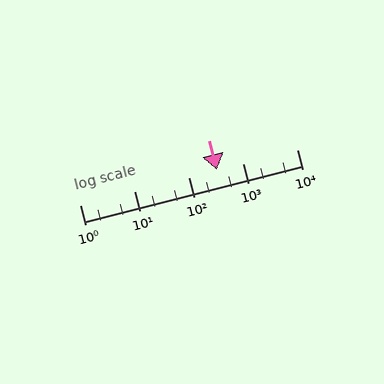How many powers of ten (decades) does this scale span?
The scale spans 4 decades, from 1 to 10000.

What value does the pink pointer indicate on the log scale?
The pointer indicates approximately 330.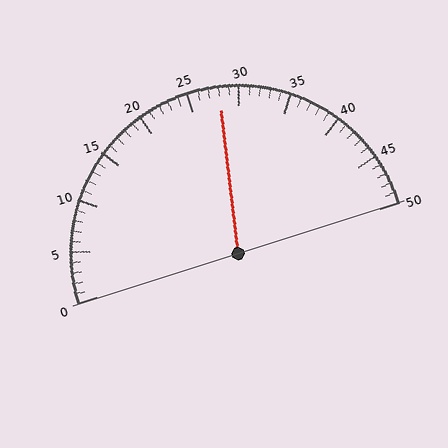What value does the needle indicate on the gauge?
The needle indicates approximately 28.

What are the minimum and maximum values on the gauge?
The gauge ranges from 0 to 50.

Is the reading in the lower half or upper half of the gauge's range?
The reading is in the upper half of the range (0 to 50).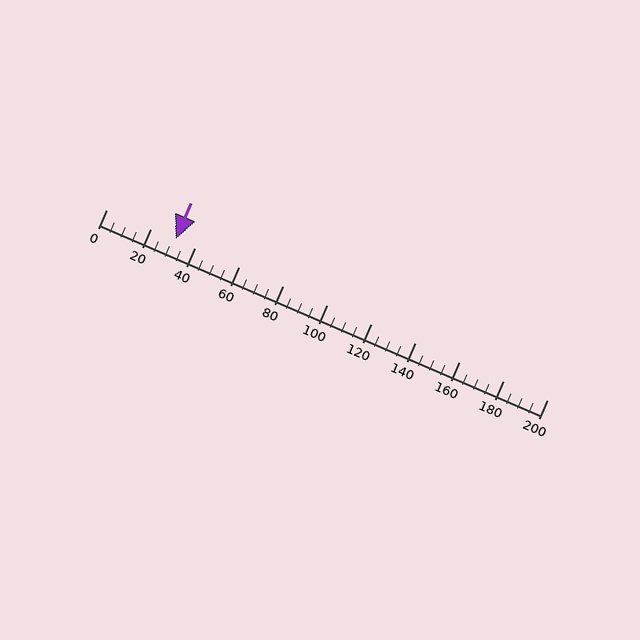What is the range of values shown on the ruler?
The ruler shows values from 0 to 200.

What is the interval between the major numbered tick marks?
The major tick marks are spaced 20 units apart.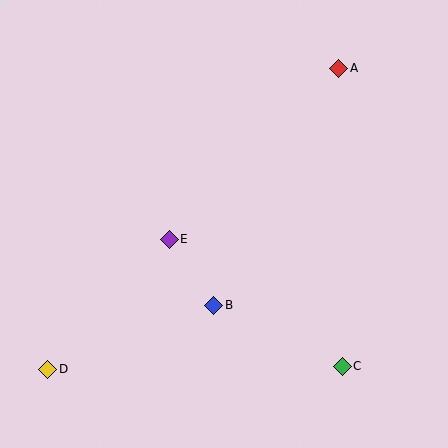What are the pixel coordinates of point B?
Point B is at (213, 305).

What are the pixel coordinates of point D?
Point D is at (48, 369).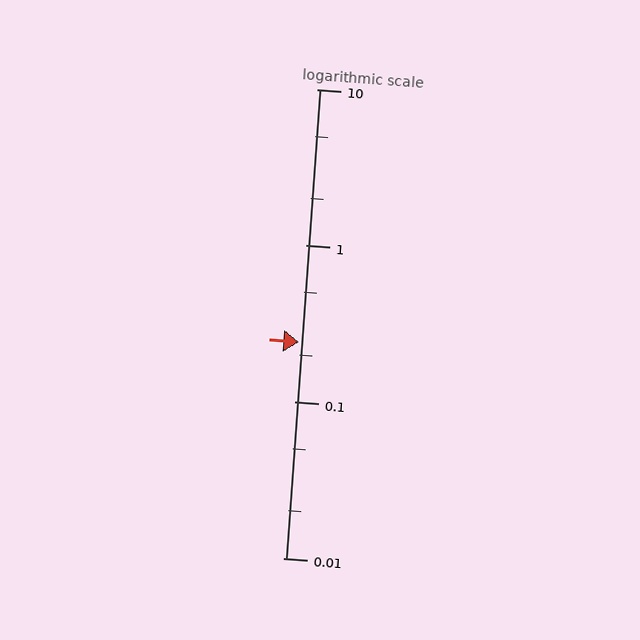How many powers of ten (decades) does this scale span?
The scale spans 3 decades, from 0.01 to 10.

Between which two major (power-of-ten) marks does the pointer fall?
The pointer is between 0.1 and 1.